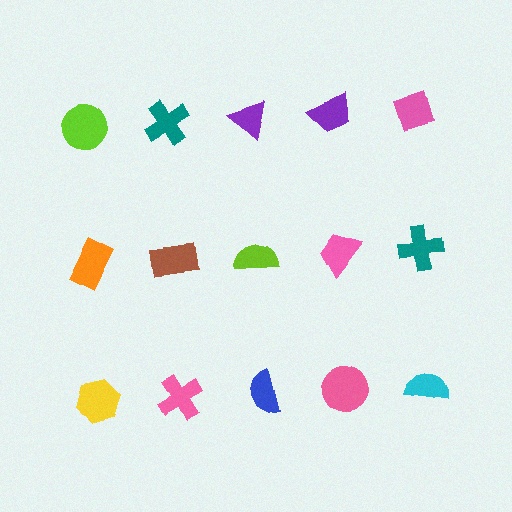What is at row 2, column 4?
A pink trapezoid.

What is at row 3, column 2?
A pink cross.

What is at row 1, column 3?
A purple triangle.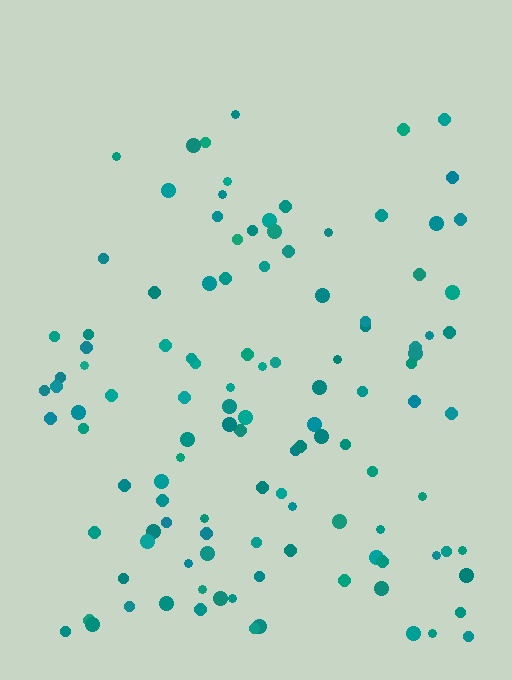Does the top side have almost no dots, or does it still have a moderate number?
Still a moderate number, just noticeably fewer than the bottom.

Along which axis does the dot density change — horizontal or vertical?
Vertical.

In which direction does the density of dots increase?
From top to bottom, with the bottom side densest.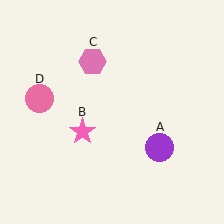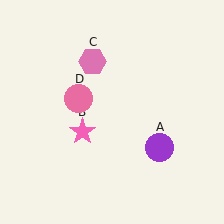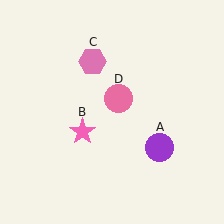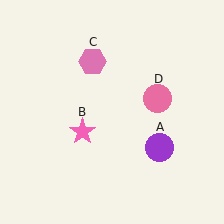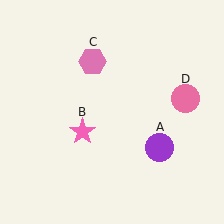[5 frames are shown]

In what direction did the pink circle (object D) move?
The pink circle (object D) moved right.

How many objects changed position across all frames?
1 object changed position: pink circle (object D).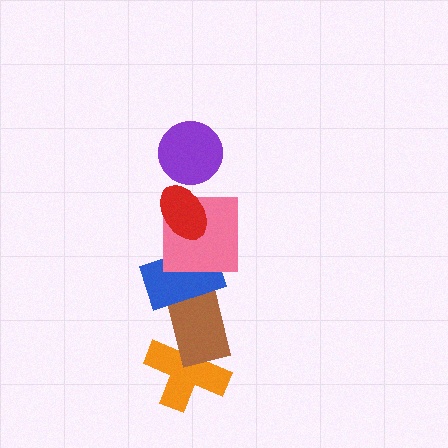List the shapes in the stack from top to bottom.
From top to bottom: the purple circle, the red ellipse, the pink square, the blue rectangle, the brown rectangle, the orange cross.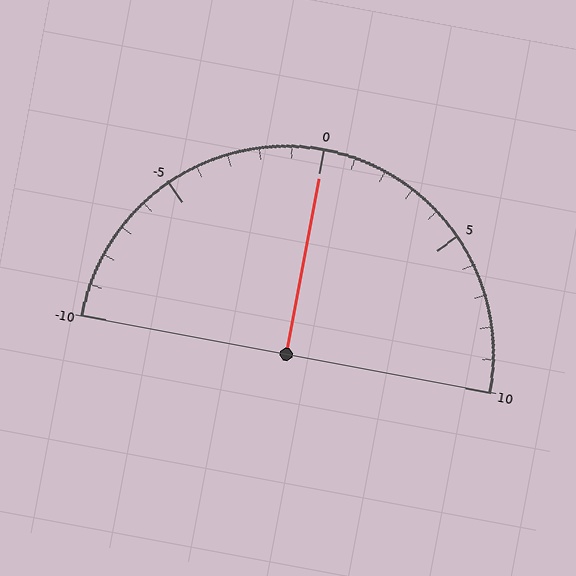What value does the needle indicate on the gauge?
The needle indicates approximately 0.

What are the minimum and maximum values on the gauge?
The gauge ranges from -10 to 10.